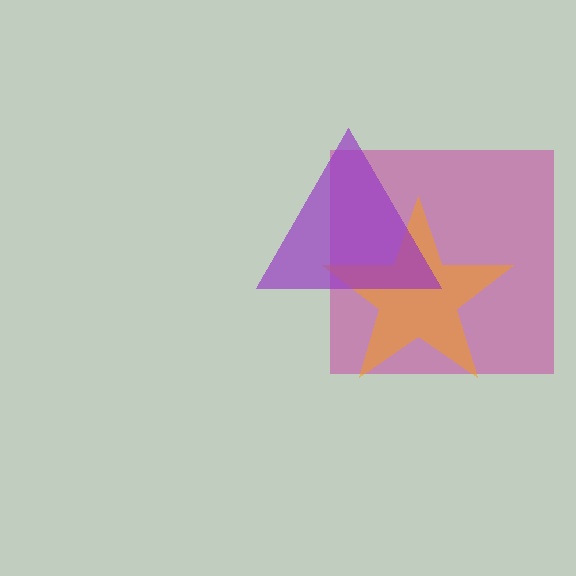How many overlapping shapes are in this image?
There are 3 overlapping shapes in the image.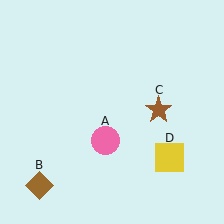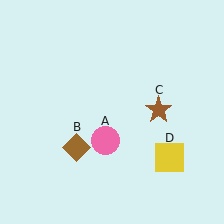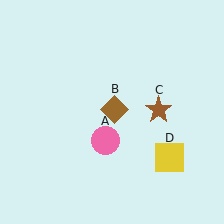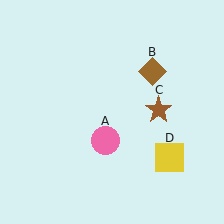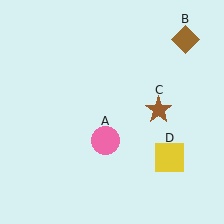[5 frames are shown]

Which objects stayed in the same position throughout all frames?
Pink circle (object A) and brown star (object C) and yellow square (object D) remained stationary.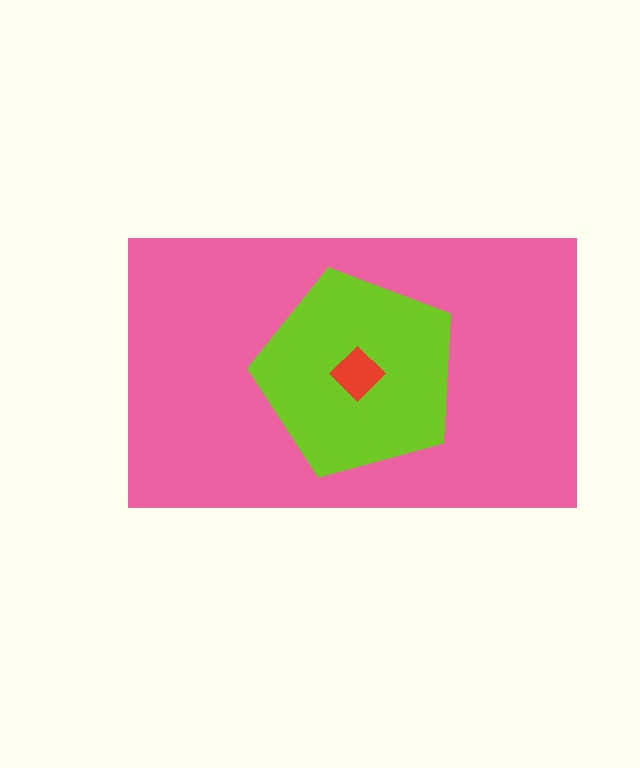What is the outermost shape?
The pink rectangle.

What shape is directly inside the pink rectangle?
The lime pentagon.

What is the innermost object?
The red diamond.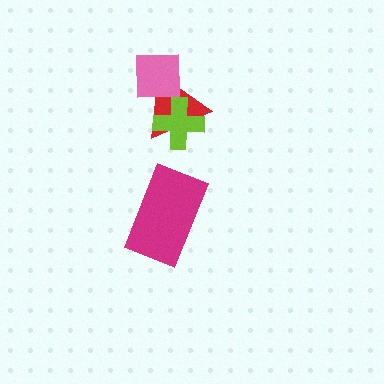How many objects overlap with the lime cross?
1 object overlaps with the lime cross.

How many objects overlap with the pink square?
1 object overlaps with the pink square.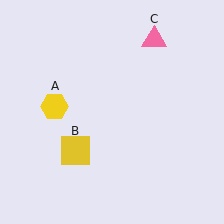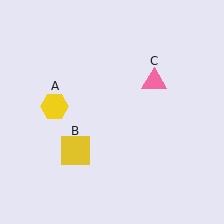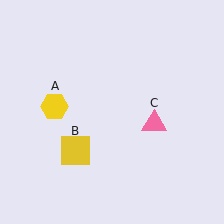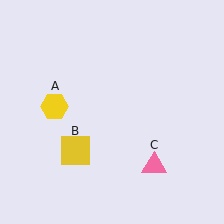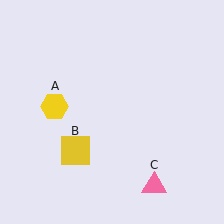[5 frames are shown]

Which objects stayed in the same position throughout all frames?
Yellow hexagon (object A) and yellow square (object B) remained stationary.